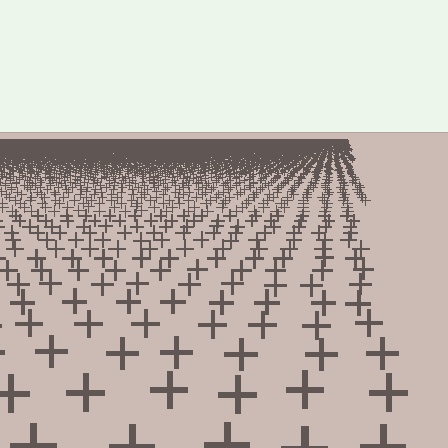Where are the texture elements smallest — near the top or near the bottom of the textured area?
Near the top.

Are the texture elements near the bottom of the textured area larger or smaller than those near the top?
Larger. Near the bottom, elements are closer to the viewer and appear at a bigger on-screen size.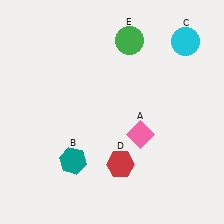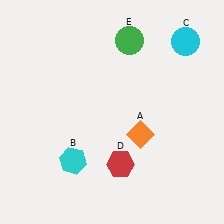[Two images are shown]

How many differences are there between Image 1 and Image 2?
There are 2 differences between the two images.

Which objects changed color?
A changed from pink to orange. B changed from teal to cyan.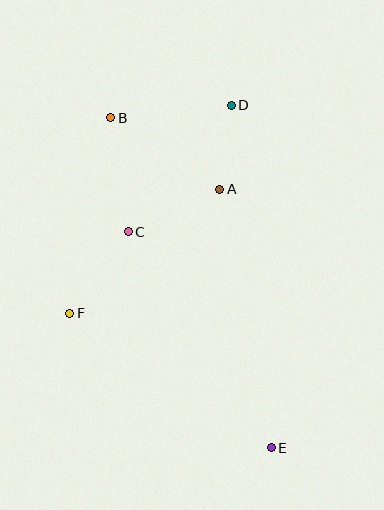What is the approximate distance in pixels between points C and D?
The distance between C and D is approximately 163 pixels.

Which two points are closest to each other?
Points A and D are closest to each other.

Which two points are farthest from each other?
Points B and E are farthest from each other.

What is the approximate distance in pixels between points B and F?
The distance between B and F is approximately 200 pixels.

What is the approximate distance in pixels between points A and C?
The distance between A and C is approximately 101 pixels.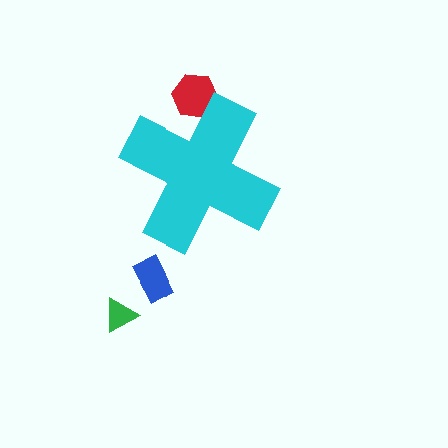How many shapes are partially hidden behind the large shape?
1 shape is partially hidden.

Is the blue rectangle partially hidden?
No, the blue rectangle is fully visible.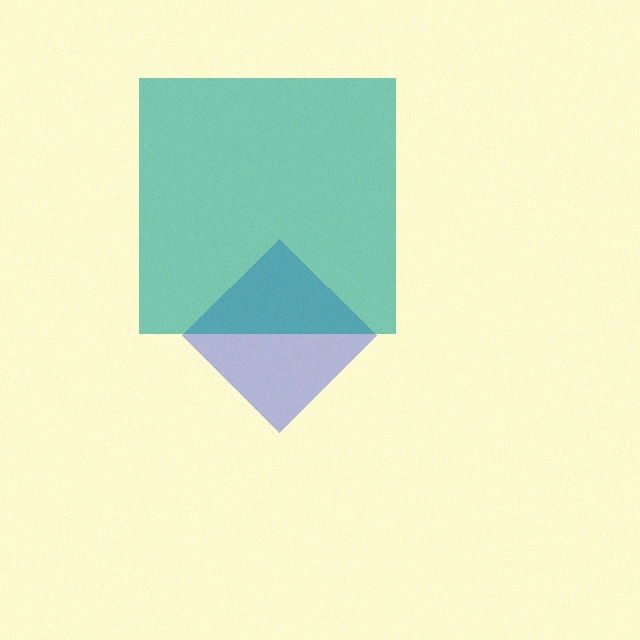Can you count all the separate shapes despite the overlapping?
Yes, there are 2 separate shapes.